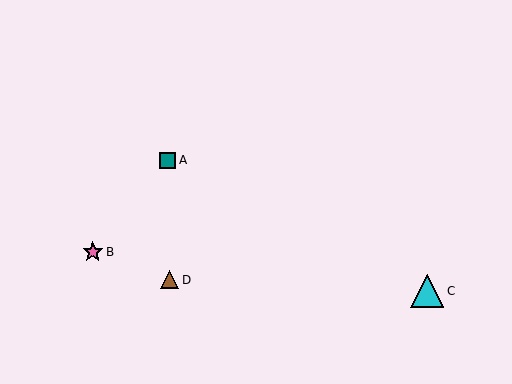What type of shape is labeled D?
Shape D is a brown triangle.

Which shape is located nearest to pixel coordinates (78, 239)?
The pink star (labeled B) at (93, 252) is nearest to that location.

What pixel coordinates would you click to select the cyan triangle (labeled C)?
Click at (427, 291) to select the cyan triangle C.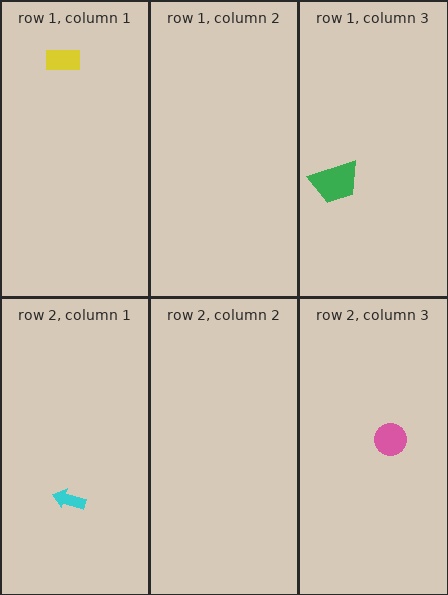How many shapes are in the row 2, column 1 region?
1.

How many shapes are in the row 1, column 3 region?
1.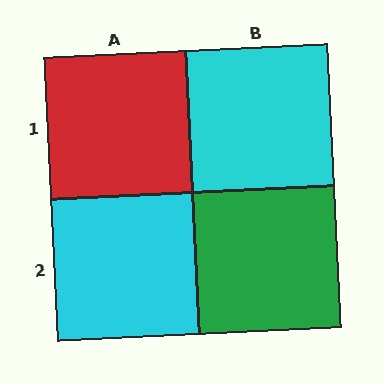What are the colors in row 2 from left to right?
Cyan, green.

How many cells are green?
1 cell is green.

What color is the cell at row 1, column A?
Red.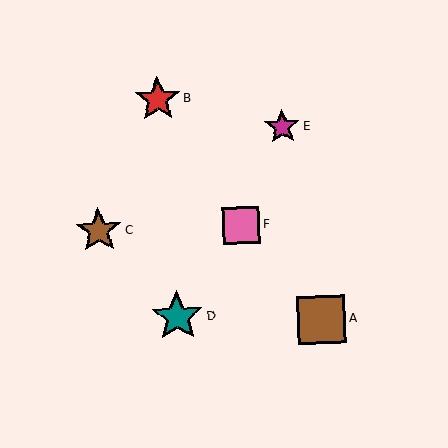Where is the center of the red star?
The center of the red star is at (157, 99).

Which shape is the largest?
The teal star (labeled D) is the largest.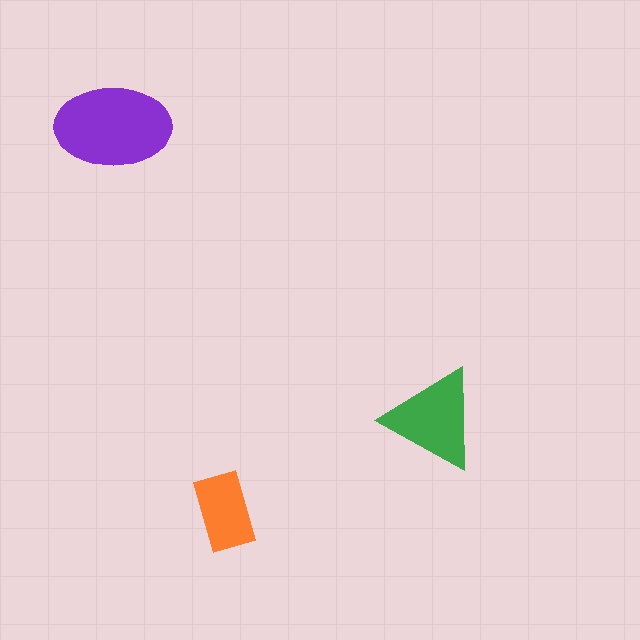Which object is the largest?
The purple ellipse.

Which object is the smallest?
The orange rectangle.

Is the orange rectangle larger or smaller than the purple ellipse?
Smaller.